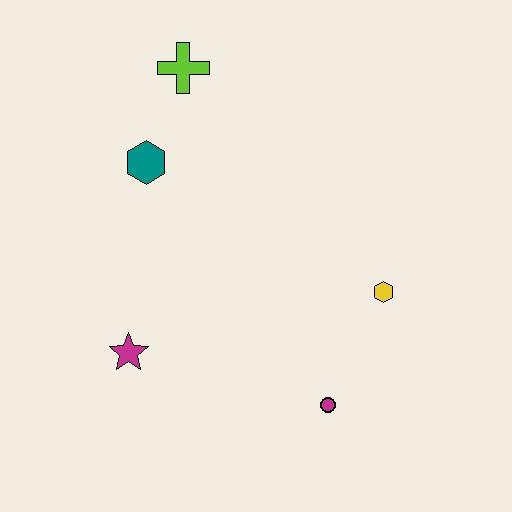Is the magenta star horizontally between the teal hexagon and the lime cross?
No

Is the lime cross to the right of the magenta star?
Yes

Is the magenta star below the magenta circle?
No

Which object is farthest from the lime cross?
The magenta circle is farthest from the lime cross.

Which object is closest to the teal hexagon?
The lime cross is closest to the teal hexagon.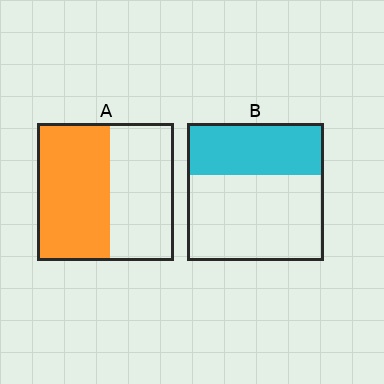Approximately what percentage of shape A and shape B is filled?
A is approximately 55% and B is approximately 40%.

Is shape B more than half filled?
No.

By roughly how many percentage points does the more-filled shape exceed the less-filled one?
By roughly 15 percentage points (A over B).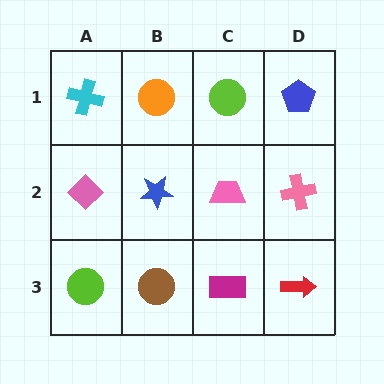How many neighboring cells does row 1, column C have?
3.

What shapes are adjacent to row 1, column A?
A pink diamond (row 2, column A), an orange circle (row 1, column B).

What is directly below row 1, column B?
A blue star.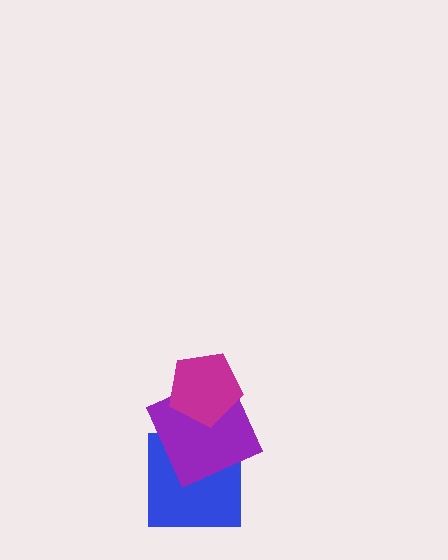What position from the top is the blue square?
The blue square is 3rd from the top.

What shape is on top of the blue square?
The purple square is on top of the blue square.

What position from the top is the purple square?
The purple square is 2nd from the top.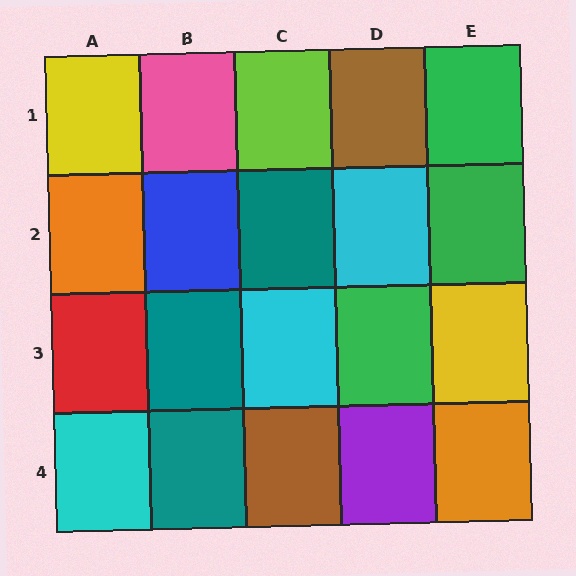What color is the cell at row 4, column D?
Purple.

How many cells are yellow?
2 cells are yellow.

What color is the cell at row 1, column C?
Lime.